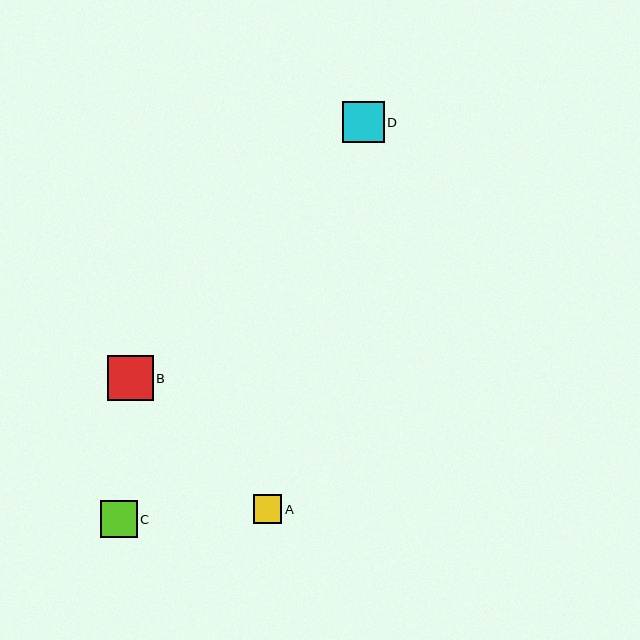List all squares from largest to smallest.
From largest to smallest: B, D, C, A.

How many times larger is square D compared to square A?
Square D is approximately 1.4 times the size of square A.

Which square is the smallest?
Square A is the smallest with a size of approximately 28 pixels.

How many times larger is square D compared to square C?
Square D is approximately 1.1 times the size of square C.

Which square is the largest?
Square B is the largest with a size of approximately 45 pixels.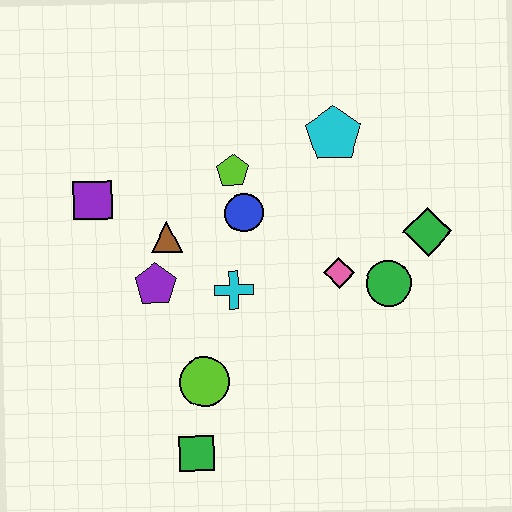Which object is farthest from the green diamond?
The purple square is farthest from the green diamond.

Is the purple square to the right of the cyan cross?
No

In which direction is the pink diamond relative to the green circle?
The pink diamond is to the left of the green circle.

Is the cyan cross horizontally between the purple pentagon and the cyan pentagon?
Yes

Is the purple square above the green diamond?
Yes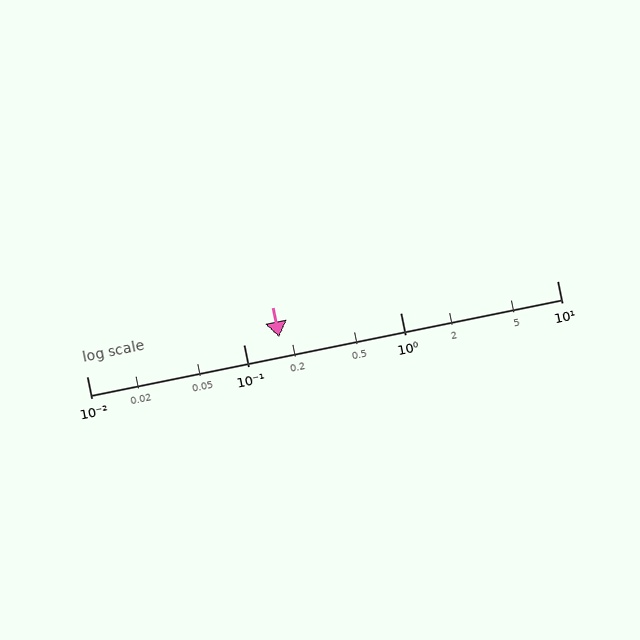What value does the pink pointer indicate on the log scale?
The pointer indicates approximately 0.17.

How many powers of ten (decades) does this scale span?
The scale spans 3 decades, from 0.01 to 10.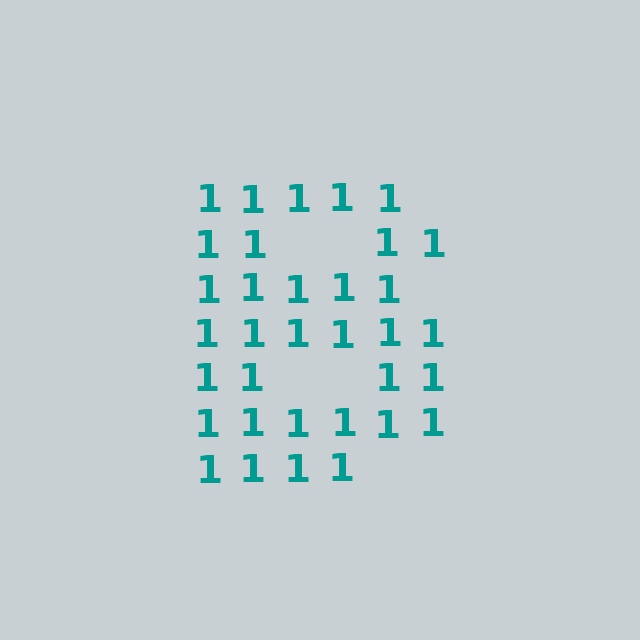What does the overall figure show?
The overall figure shows the letter B.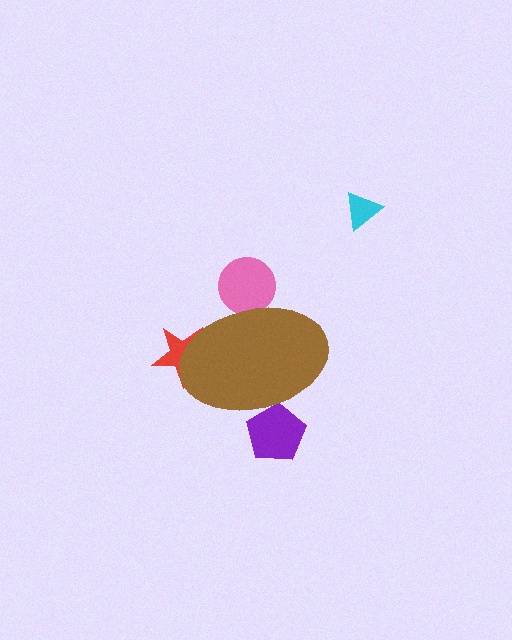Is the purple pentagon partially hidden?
Yes, the purple pentagon is partially hidden behind the brown ellipse.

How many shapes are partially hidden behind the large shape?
3 shapes are partially hidden.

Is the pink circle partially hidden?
Yes, the pink circle is partially hidden behind the brown ellipse.